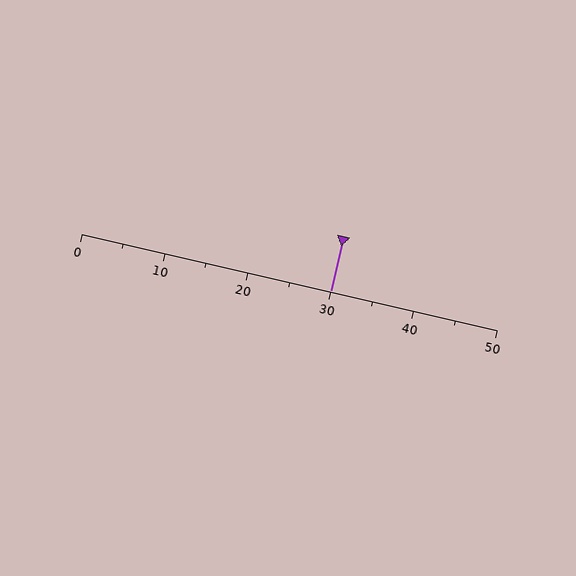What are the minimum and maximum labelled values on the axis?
The axis runs from 0 to 50.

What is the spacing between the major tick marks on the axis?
The major ticks are spaced 10 apart.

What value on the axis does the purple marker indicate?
The marker indicates approximately 30.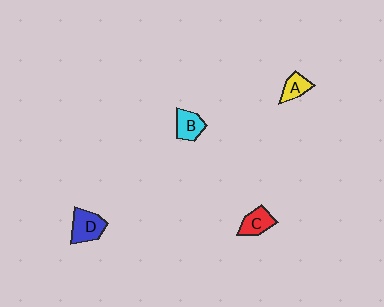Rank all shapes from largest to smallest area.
From largest to smallest: D (blue), C (red), B (cyan), A (yellow).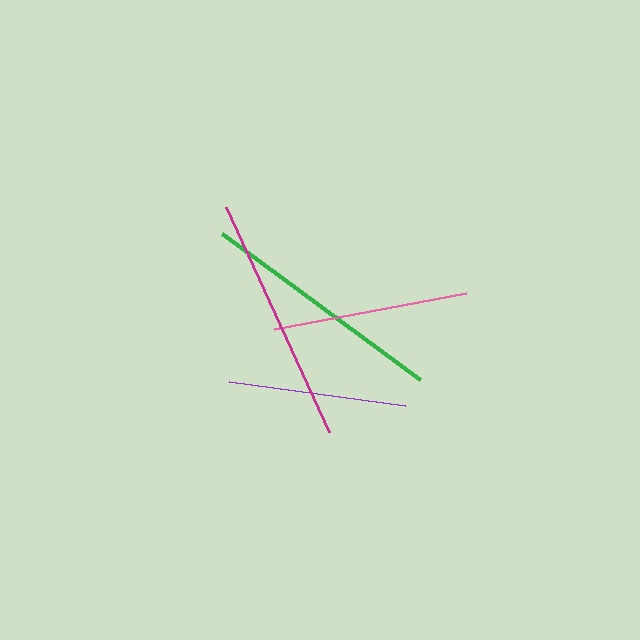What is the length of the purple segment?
The purple segment is approximately 178 pixels long.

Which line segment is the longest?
The magenta line is the longest at approximately 247 pixels.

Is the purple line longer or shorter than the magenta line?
The magenta line is longer than the purple line.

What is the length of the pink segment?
The pink segment is approximately 195 pixels long.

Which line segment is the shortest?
The purple line is the shortest at approximately 178 pixels.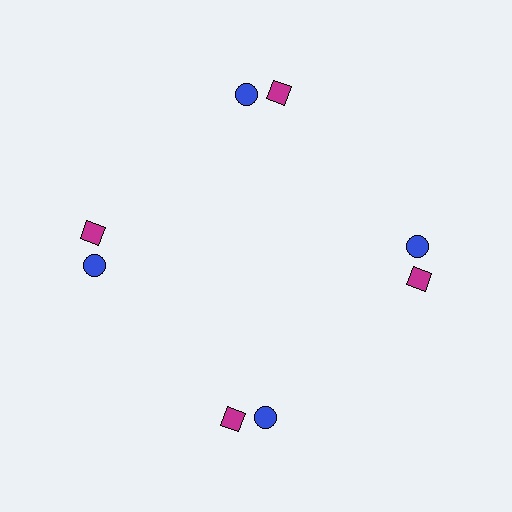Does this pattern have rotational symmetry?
Yes, this pattern has 4-fold rotational symmetry. It looks the same after rotating 90 degrees around the center.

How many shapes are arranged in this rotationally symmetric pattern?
There are 8 shapes, arranged in 4 groups of 2.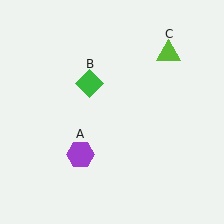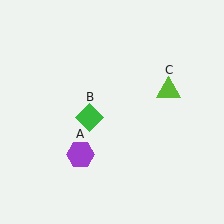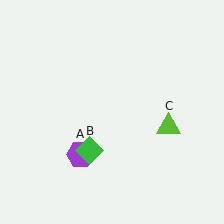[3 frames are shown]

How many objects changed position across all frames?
2 objects changed position: green diamond (object B), lime triangle (object C).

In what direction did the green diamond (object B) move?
The green diamond (object B) moved down.